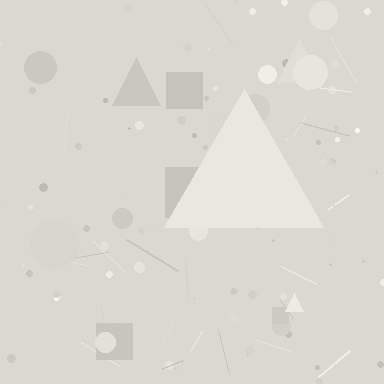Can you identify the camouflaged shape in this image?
The camouflaged shape is a triangle.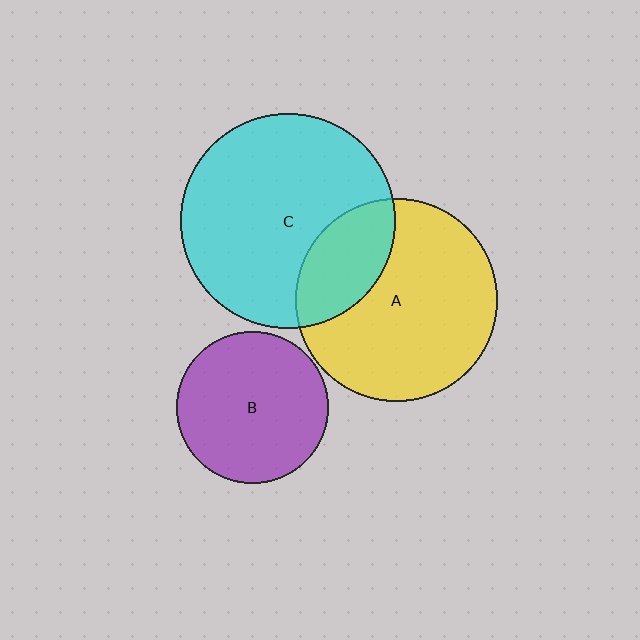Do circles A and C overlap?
Yes.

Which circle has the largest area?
Circle C (cyan).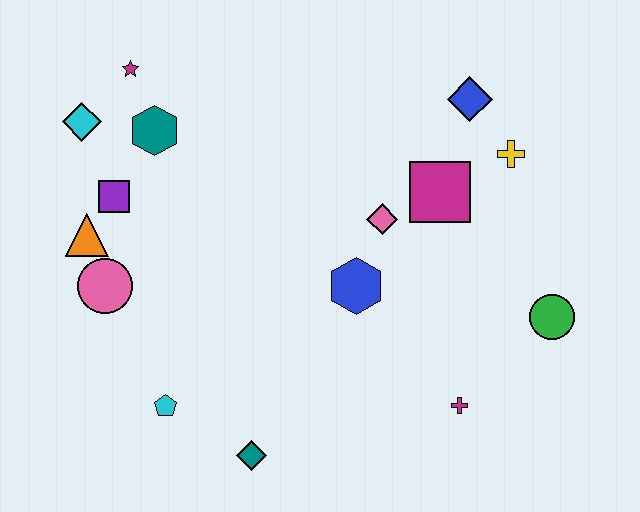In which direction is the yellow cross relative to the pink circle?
The yellow cross is to the right of the pink circle.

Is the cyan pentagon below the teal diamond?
No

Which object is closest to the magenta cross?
The green circle is closest to the magenta cross.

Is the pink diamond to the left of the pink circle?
No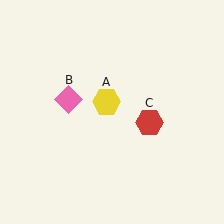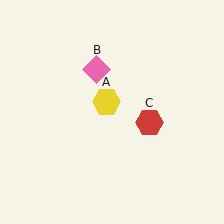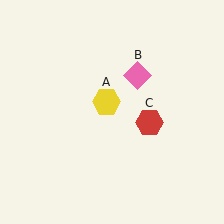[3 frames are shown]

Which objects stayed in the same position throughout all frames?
Yellow hexagon (object A) and red hexagon (object C) remained stationary.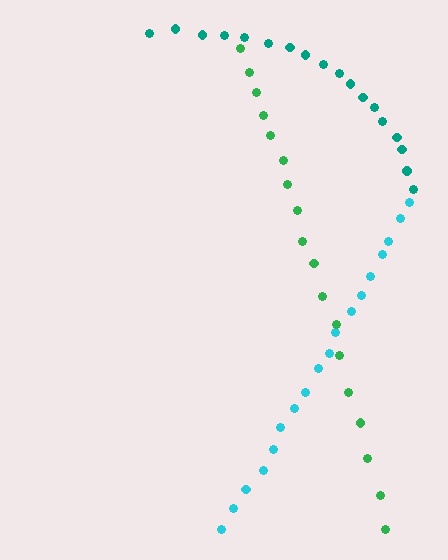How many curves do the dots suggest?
There are 3 distinct paths.